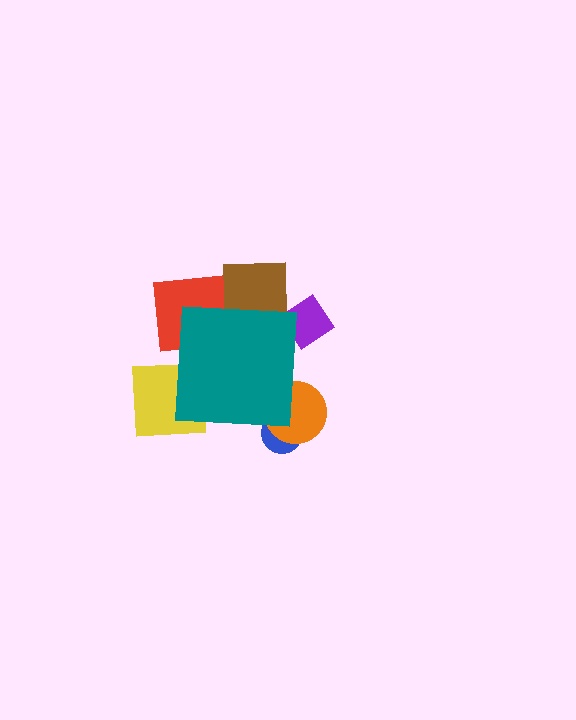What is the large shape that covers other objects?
A teal square.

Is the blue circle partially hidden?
Yes, the blue circle is partially hidden behind the teal square.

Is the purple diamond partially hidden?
Yes, the purple diamond is partially hidden behind the teal square.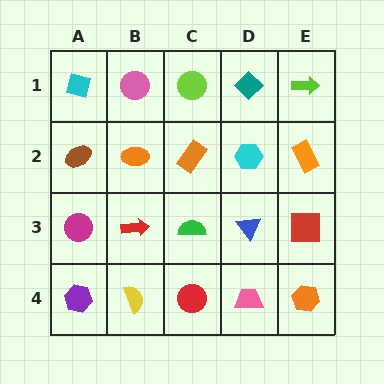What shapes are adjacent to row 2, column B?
A pink circle (row 1, column B), a red arrow (row 3, column B), a brown ellipse (row 2, column A), an orange rectangle (row 2, column C).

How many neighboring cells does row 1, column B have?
3.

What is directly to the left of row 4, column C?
A yellow semicircle.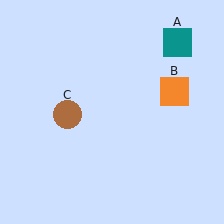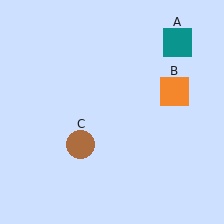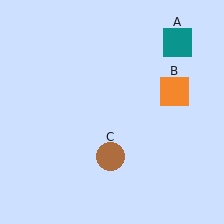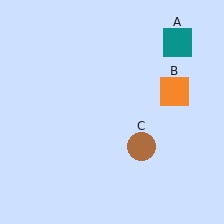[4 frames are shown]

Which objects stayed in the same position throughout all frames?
Teal square (object A) and orange square (object B) remained stationary.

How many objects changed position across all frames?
1 object changed position: brown circle (object C).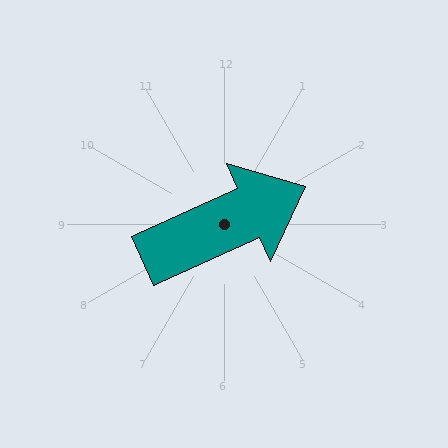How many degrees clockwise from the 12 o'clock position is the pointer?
Approximately 65 degrees.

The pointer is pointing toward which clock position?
Roughly 2 o'clock.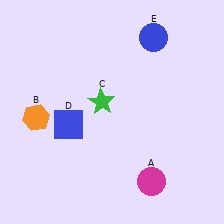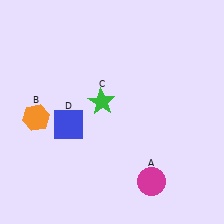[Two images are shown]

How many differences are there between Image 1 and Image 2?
There is 1 difference between the two images.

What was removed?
The blue circle (E) was removed in Image 2.